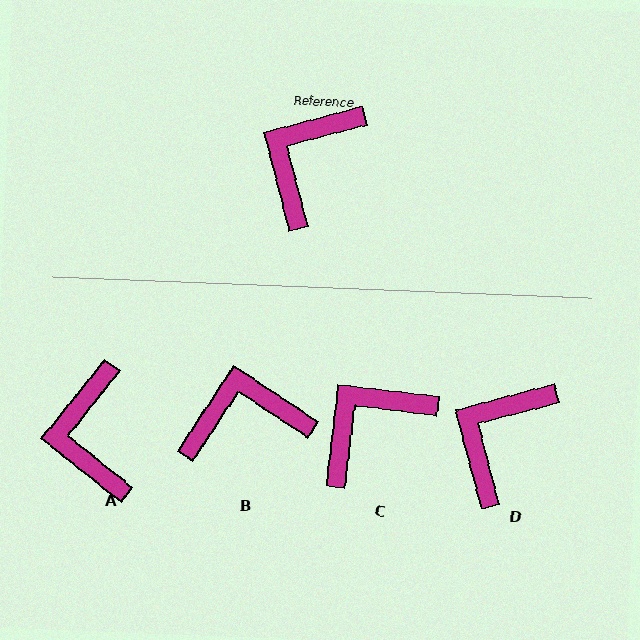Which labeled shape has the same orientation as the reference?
D.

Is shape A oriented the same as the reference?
No, it is off by about 37 degrees.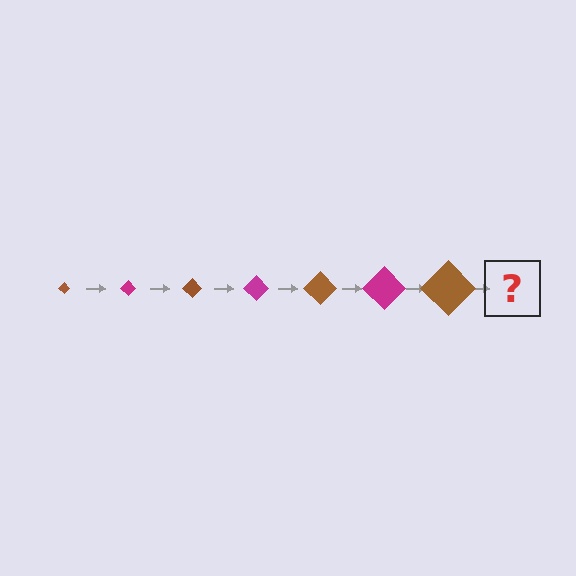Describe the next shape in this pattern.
It should be a magenta diamond, larger than the previous one.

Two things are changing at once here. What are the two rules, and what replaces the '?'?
The two rules are that the diamond grows larger each step and the color cycles through brown and magenta. The '?' should be a magenta diamond, larger than the previous one.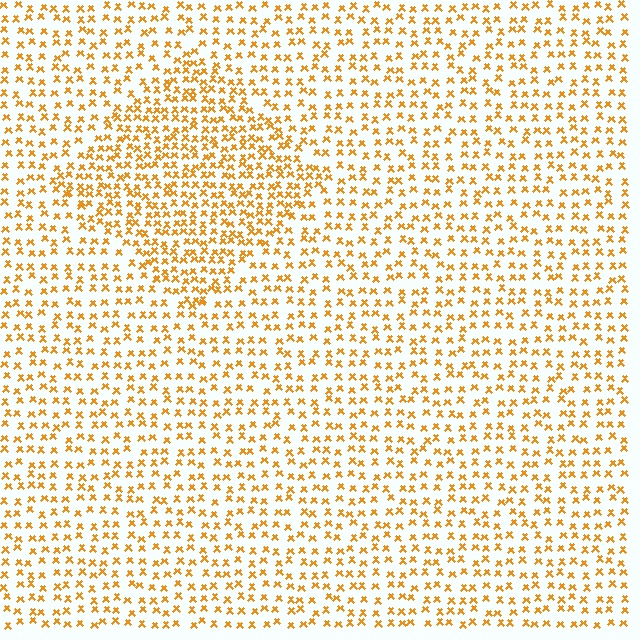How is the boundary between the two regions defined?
The boundary is defined by a change in element density (approximately 1.7x ratio). All elements are the same color, size, and shape.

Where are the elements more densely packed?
The elements are more densely packed inside the diamond boundary.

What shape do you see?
I see a diamond.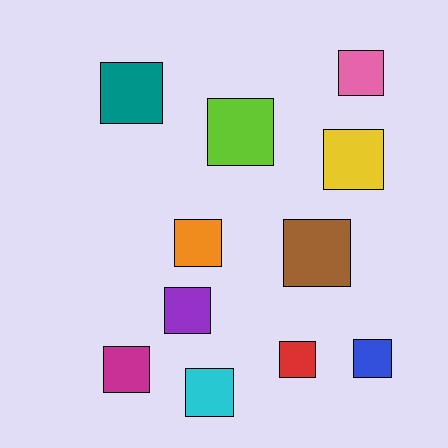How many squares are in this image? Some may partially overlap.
There are 11 squares.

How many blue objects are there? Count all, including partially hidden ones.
There is 1 blue object.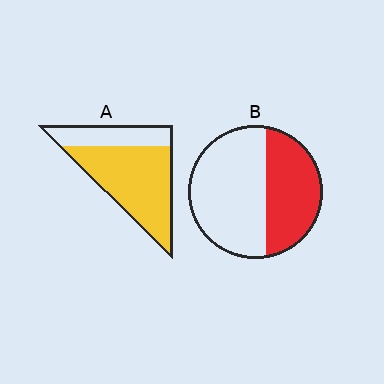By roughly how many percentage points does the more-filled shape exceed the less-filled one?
By roughly 30 percentage points (A over B).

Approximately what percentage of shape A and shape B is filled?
A is approximately 70% and B is approximately 40%.